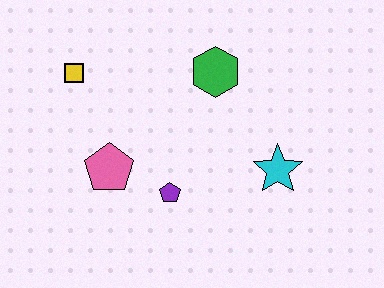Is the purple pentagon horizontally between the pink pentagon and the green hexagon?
Yes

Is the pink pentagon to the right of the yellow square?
Yes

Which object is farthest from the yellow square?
The cyan star is farthest from the yellow square.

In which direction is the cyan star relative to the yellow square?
The cyan star is to the right of the yellow square.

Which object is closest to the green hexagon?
The cyan star is closest to the green hexagon.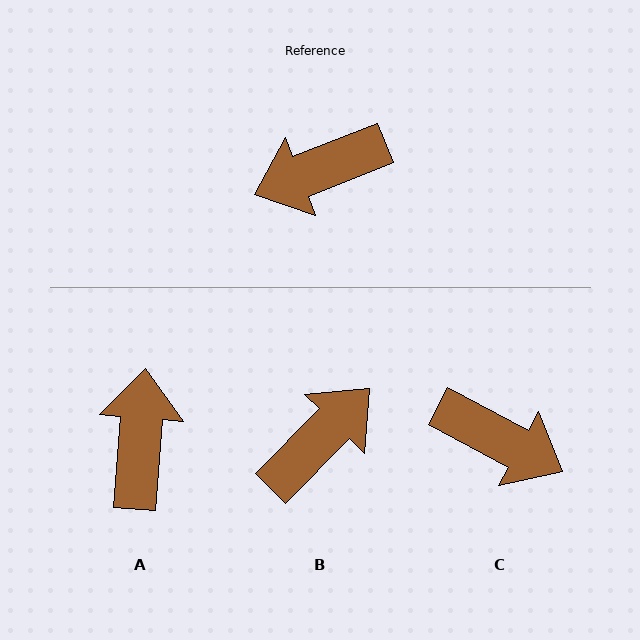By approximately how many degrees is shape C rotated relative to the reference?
Approximately 131 degrees counter-clockwise.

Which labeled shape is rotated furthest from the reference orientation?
B, about 156 degrees away.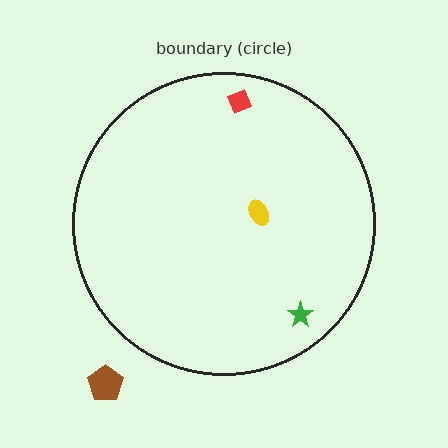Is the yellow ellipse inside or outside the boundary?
Inside.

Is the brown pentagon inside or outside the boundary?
Outside.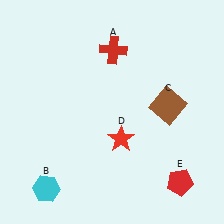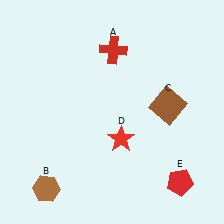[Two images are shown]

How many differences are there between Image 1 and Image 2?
There is 1 difference between the two images.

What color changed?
The hexagon (B) changed from cyan in Image 1 to brown in Image 2.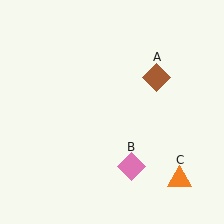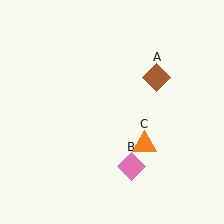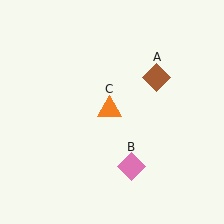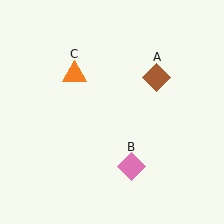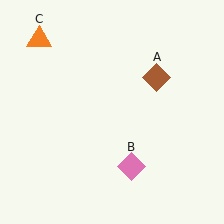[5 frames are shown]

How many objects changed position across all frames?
1 object changed position: orange triangle (object C).